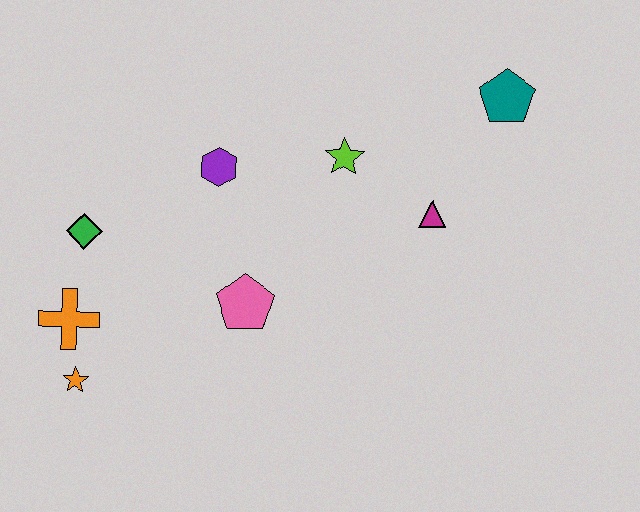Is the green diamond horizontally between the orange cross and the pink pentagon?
Yes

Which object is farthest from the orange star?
The teal pentagon is farthest from the orange star.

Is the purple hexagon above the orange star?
Yes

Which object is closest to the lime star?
The magenta triangle is closest to the lime star.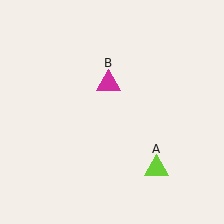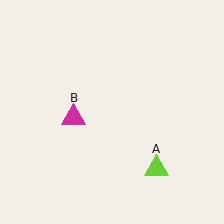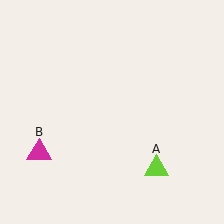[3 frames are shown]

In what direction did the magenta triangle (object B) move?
The magenta triangle (object B) moved down and to the left.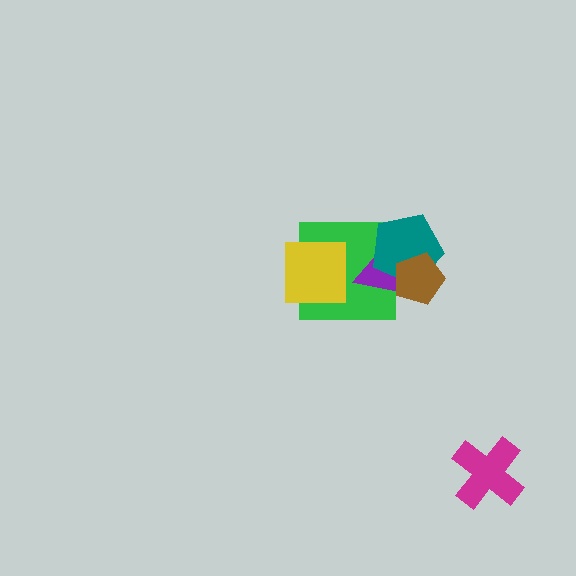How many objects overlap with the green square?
3 objects overlap with the green square.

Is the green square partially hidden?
Yes, it is partially covered by another shape.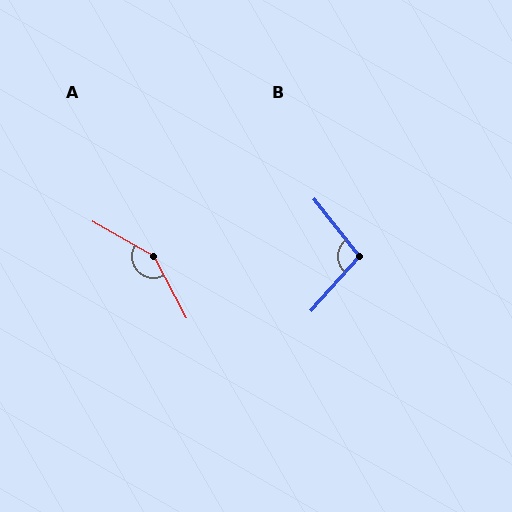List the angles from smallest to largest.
B (99°), A (148°).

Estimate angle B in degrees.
Approximately 99 degrees.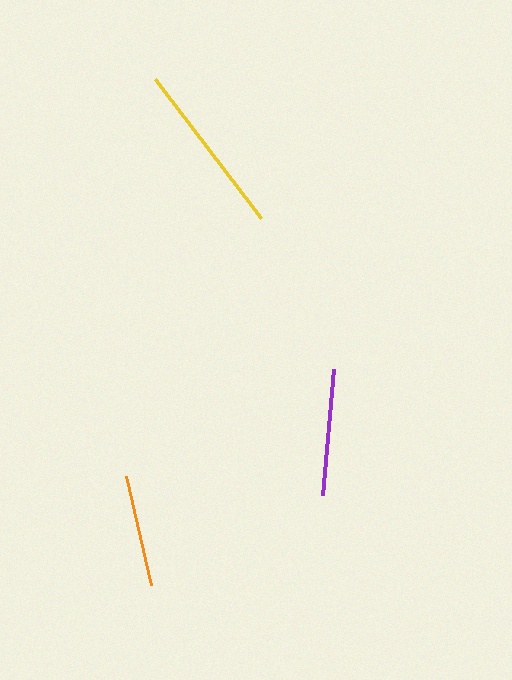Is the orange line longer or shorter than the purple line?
The purple line is longer than the orange line.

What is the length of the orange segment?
The orange segment is approximately 112 pixels long.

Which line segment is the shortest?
The orange line is the shortest at approximately 112 pixels.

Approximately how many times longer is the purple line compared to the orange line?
The purple line is approximately 1.1 times the length of the orange line.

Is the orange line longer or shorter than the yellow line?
The yellow line is longer than the orange line.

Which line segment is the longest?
The yellow line is the longest at approximately 175 pixels.